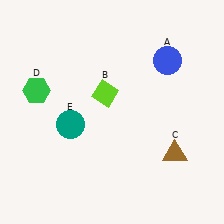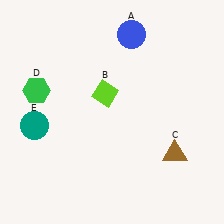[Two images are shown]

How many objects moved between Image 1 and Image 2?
2 objects moved between the two images.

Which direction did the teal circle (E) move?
The teal circle (E) moved left.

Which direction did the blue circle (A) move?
The blue circle (A) moved left.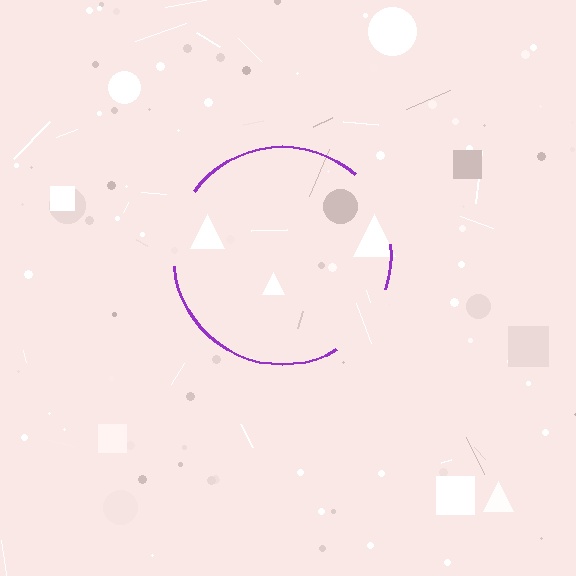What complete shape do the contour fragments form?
The contour fragments form a circle.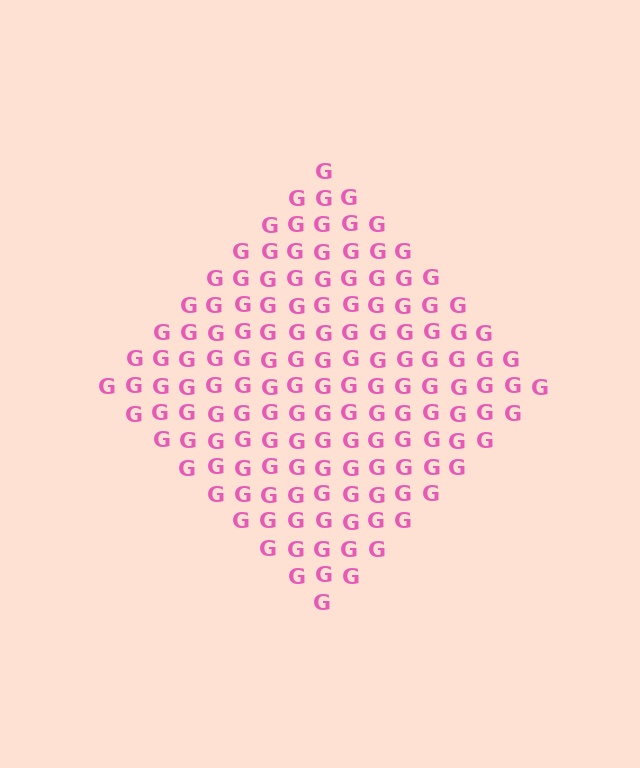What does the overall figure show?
The overall figure shows a diamond.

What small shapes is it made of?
It is made of small letter G's.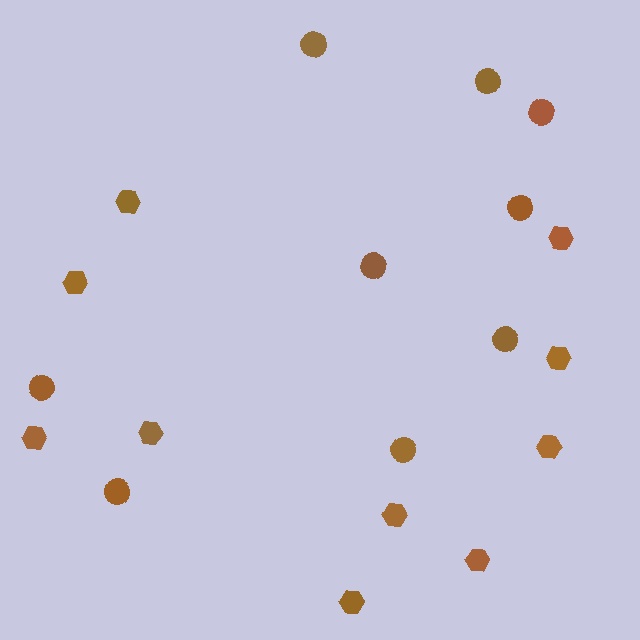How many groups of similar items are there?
There are 2 groups: one group of circles (9) and one group of hexagons (10).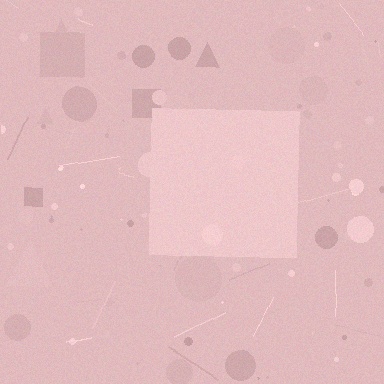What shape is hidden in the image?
A square is hidden in the image.